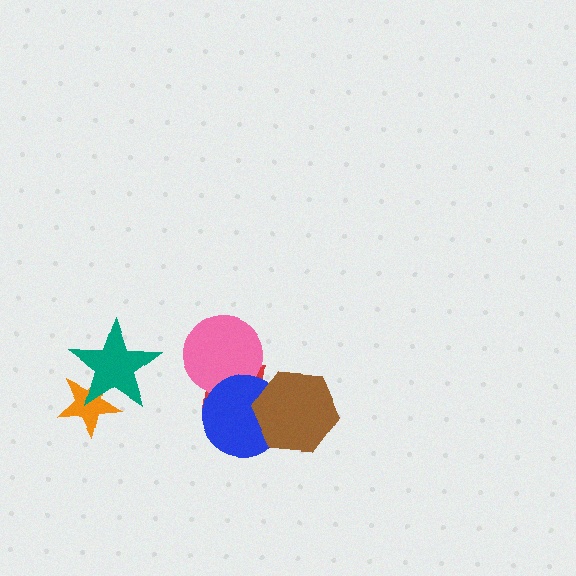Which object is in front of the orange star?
The teal star is in front of the orange star.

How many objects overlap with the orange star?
1 object overlaps with the orange star.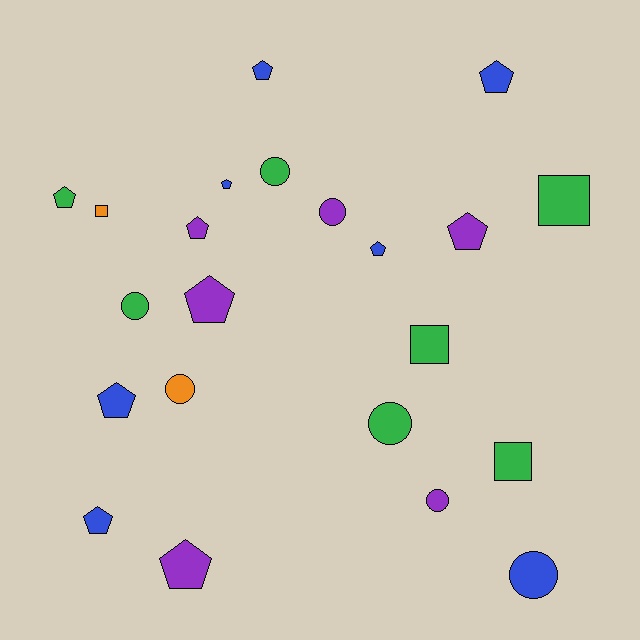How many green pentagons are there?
There is 1 green pentagon.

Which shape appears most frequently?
Pentagon, with 11 objects.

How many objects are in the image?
There are 22 objects.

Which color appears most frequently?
Green, with 7 objects.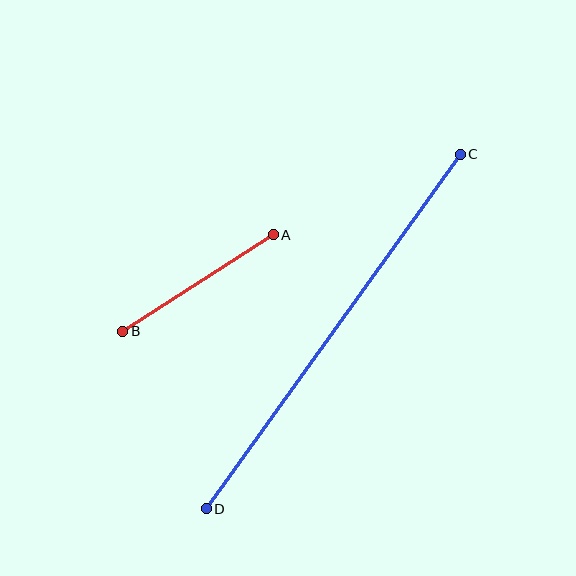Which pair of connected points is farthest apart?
Points C and D are farthest apart.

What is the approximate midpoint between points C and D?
The midpoint is at approximately (333, 332) pixels.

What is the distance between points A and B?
The distance is approximately 179 pixels.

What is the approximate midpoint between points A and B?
The midpoint is at approximately (198, 283) pixels.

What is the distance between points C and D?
The distance is approximately 436 pixels.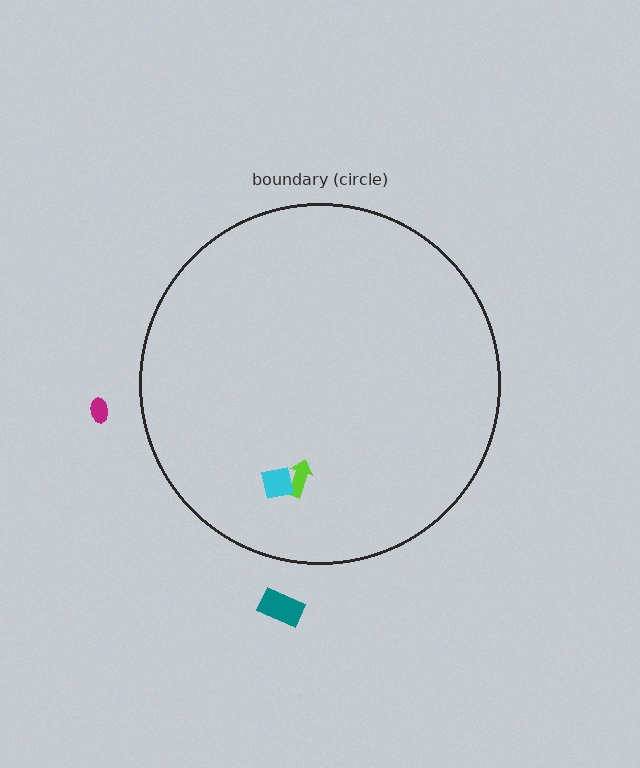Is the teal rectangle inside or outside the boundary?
Outside.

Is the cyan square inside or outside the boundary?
Inside.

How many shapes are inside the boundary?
2 inside, 2 outside.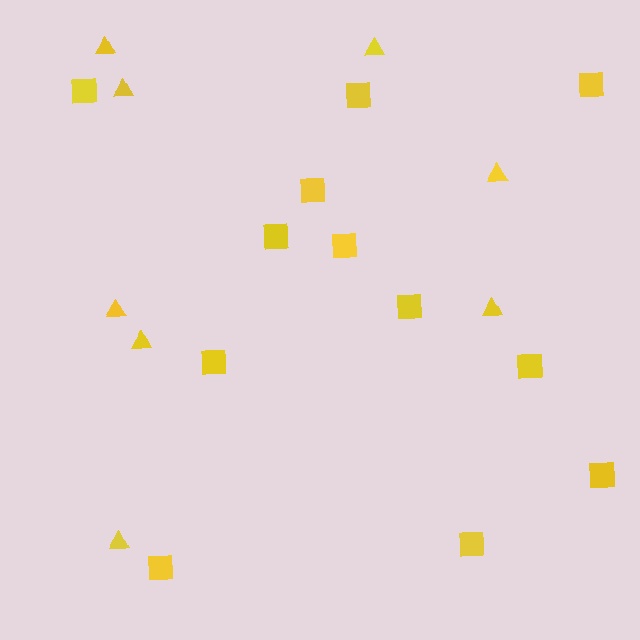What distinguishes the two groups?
There are 2 groups: one group of squares (12) and one group of triangles (8).